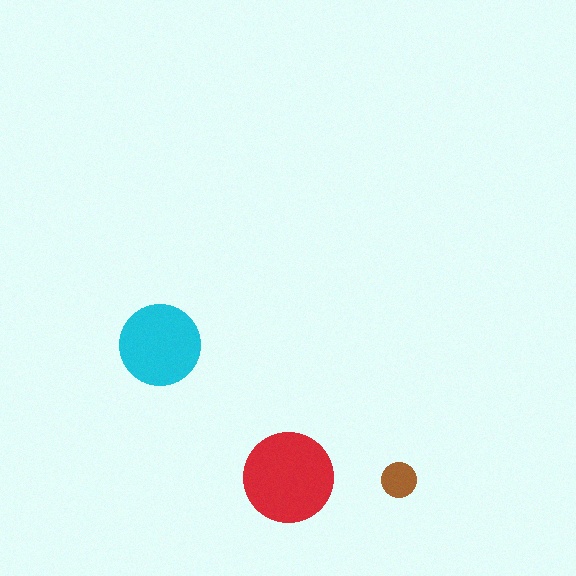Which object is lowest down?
The brown circle is bottommost.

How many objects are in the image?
There are 3 objects in the image.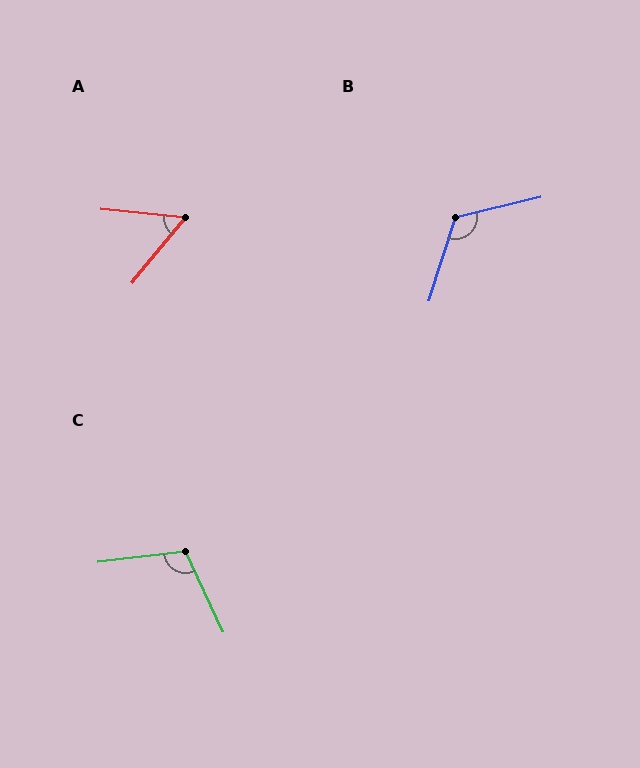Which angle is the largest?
B, at approximately 121 degrees.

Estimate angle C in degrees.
Approximately 108 degrees.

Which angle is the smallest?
A, at approximately 57 degrees.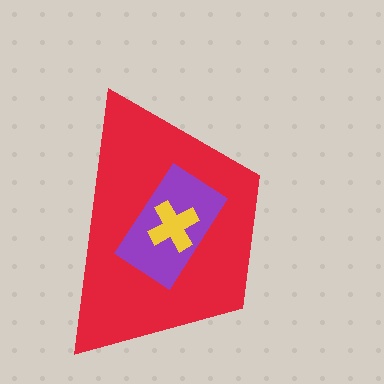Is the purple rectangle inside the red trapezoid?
Yes.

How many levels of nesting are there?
3.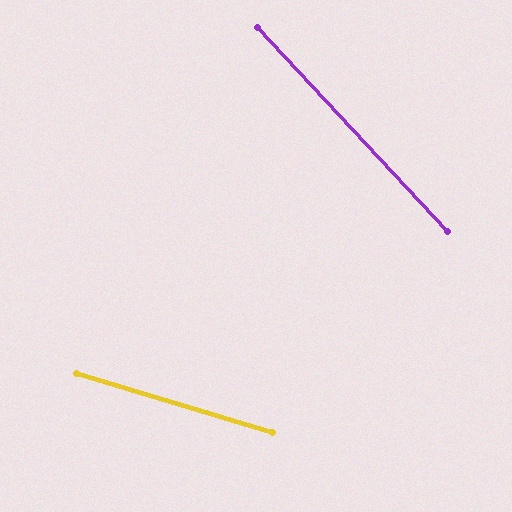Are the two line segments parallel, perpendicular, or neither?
Neither parallel nor perpendicular — they differ by about 30°.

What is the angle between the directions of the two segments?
Approximately 30 degrees.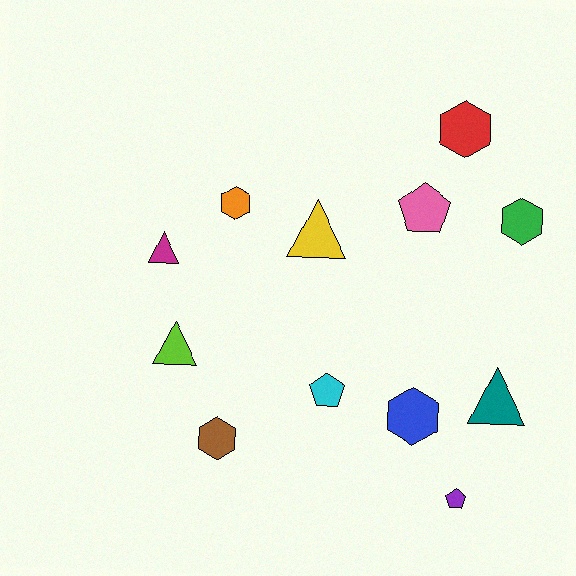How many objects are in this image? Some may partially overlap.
There are 12 objects.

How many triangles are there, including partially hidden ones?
There are 4 triangles.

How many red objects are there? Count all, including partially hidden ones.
There is 1 red object.